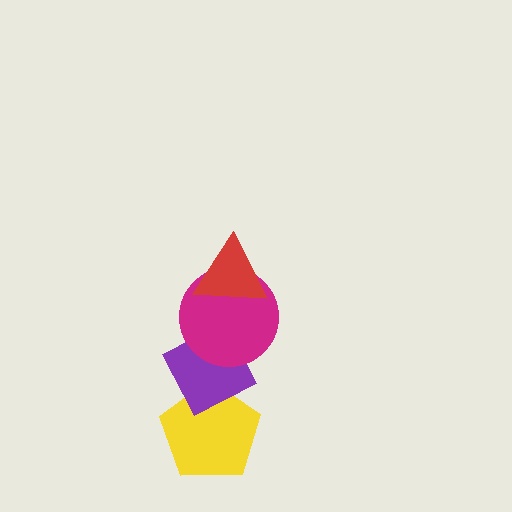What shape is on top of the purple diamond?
The magenta circle is on top of the purple diamond.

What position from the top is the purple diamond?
The purple diamond is 3rd from the top.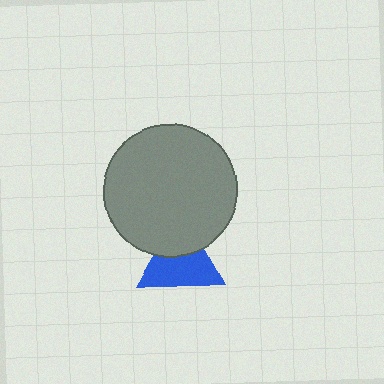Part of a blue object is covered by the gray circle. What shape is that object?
It is a triangle.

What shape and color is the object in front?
The object in front is a gray circle.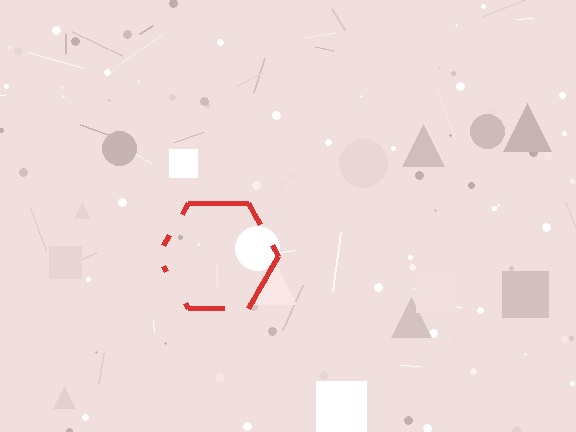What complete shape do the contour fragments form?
The contour fragments form a hexagon.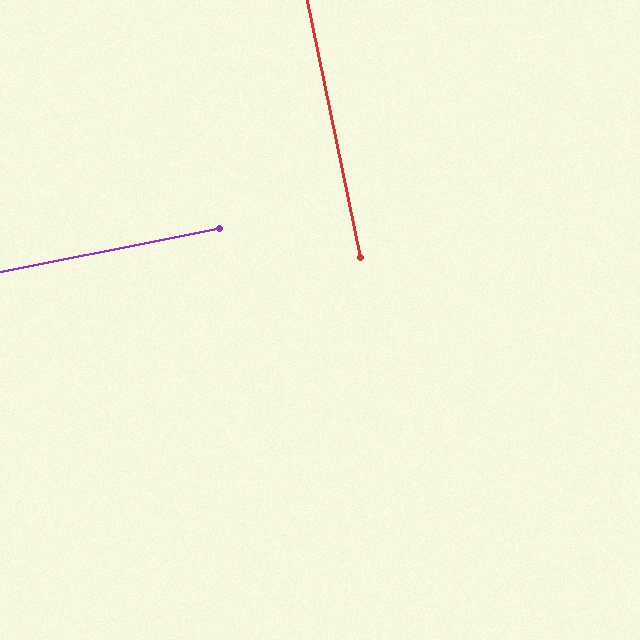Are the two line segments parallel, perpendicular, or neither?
Perpendicular — they meet at approximately 90°.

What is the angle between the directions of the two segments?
Approximately 90 degrees.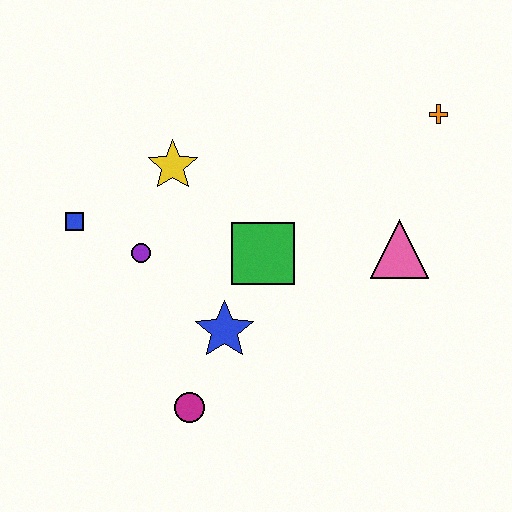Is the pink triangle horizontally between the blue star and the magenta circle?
No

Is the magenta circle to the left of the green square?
Yes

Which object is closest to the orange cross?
The pink triangle is closest to the orange cross.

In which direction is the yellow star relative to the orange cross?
The yellow star is to the left of the orange cross.